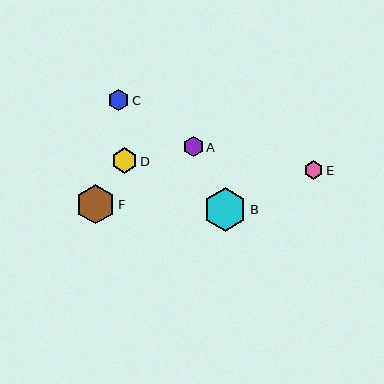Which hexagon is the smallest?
Hexagon E is the smallest with a size of approximately 19 pixels.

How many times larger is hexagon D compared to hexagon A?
Hexagon D is approximately 1.3 times the size of hexagon A.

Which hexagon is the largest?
Hexagon B is the largest with a size of approximately 43 pixels.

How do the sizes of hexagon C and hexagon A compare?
Hexagon C and hexagon A are approximately the same size.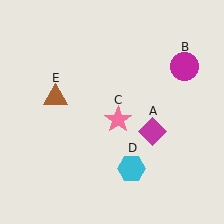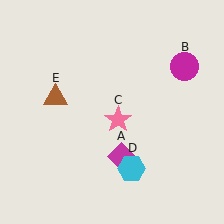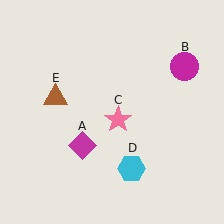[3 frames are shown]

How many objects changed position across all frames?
1 object changed position: magenta diamond (object A).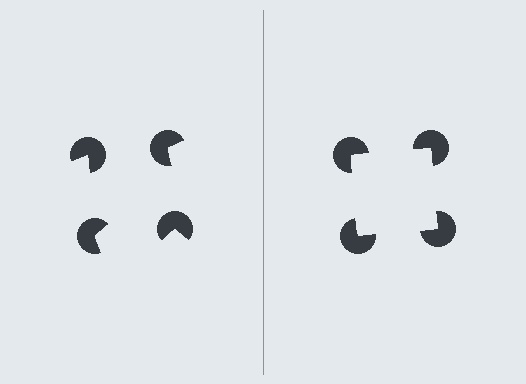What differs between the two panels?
The pac-man discs are positioned identically on both sides; only the wedge orientations differ. On the right they align to a square; on the left they are misaligned.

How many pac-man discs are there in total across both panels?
8 — 4 on each side.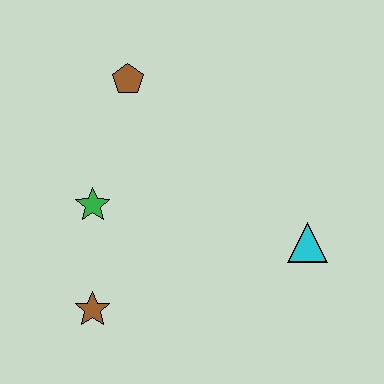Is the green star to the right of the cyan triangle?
No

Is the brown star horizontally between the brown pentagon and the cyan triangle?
No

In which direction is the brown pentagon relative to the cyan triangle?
The brown pentagon is to the left of the cyan triangle.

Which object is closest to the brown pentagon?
The green star is closest to the brown pentagon.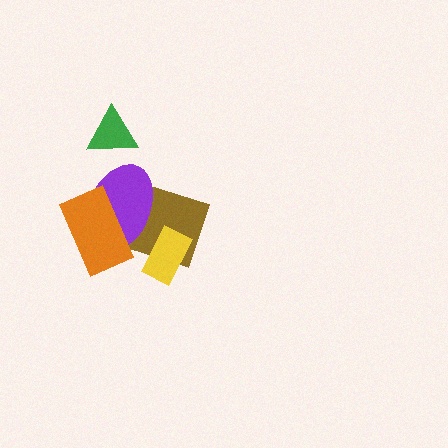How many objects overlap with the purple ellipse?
2 objects overlap with the purple ellipse.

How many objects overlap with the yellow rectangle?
1 object overlaps with the yellow rectangle.